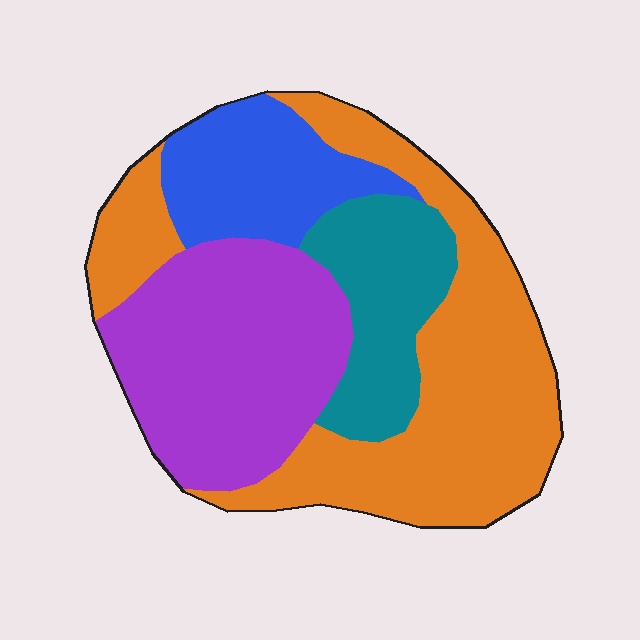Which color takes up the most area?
Orange, at roughly 40%.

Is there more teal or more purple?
Purple.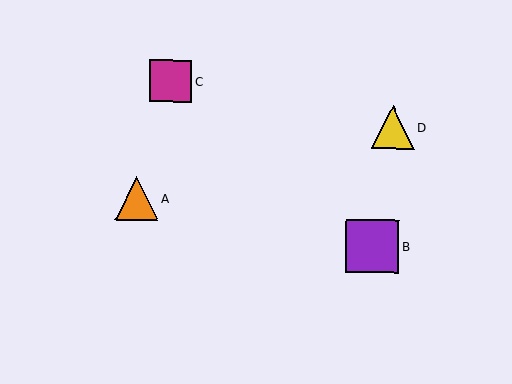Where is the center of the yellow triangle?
The center of the yellow triangle is at (393, 128).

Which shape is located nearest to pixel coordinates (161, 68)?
The magenta square (labeled C) at (171, 81) is nearest to that location.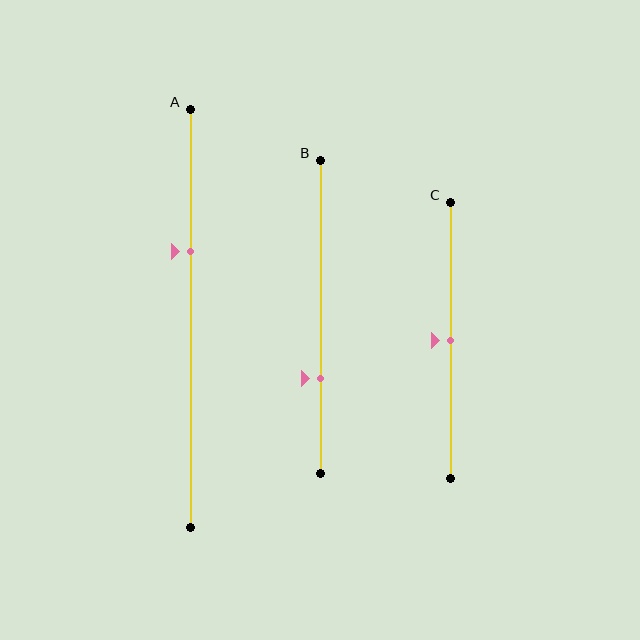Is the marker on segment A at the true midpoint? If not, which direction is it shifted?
No, the marker on segment A is shifted upward by about 16% of the segment length.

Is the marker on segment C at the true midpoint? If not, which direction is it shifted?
Yes, the marker on segment C is at the true midpoint.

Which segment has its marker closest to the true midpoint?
Segment C has its marker closest to the true midpoint.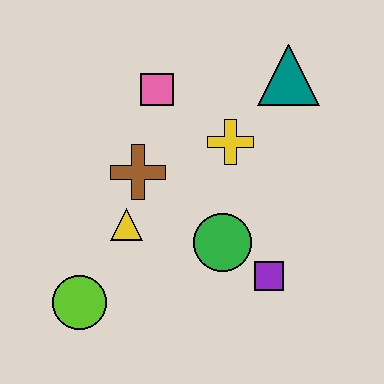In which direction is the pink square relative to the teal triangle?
The pink square is to the left of the teal triangle.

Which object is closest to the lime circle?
The yellow triangle is closest to the lime circle.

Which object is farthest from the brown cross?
The teal triangle is farthest from the brown cross.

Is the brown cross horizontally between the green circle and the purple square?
No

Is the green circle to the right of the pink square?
Yes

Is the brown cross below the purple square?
No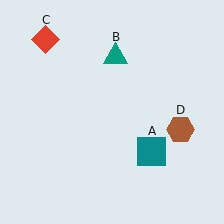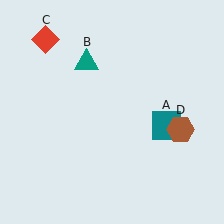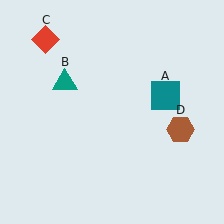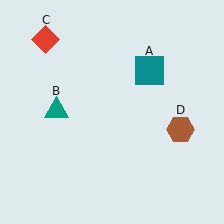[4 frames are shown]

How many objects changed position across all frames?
2 objects changed position: teal square (object A), teal triangle (object B).